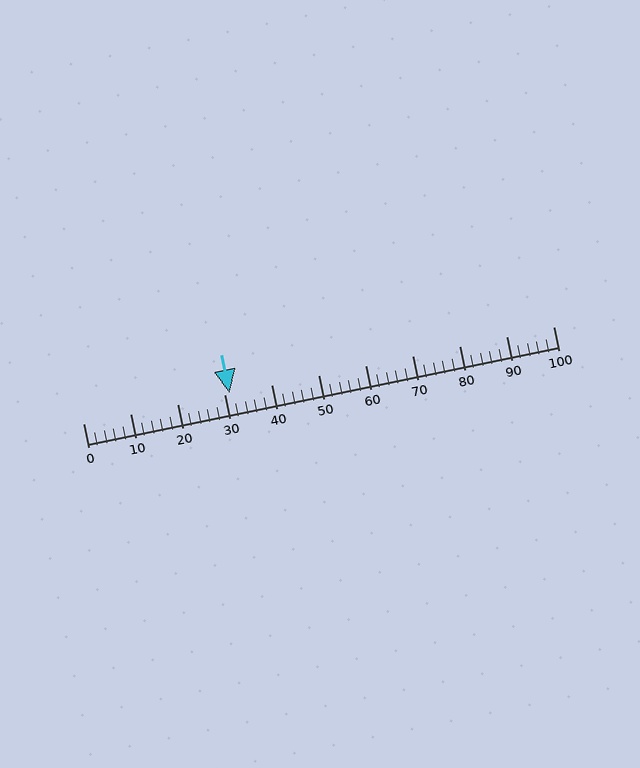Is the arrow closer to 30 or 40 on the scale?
The arrow is closer to 30.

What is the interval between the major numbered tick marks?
The major tick marks are spaced 10 units apart.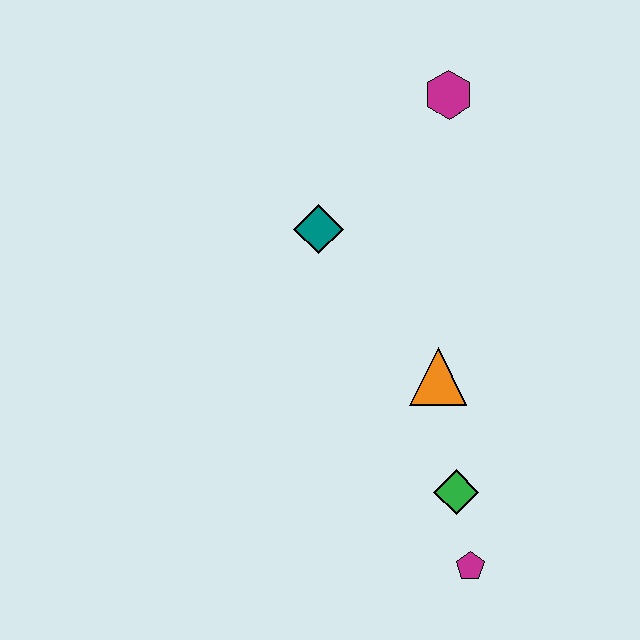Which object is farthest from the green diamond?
The magenta hexagon is farthest from the green diamond.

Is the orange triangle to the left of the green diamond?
Yes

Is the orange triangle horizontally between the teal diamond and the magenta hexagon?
Yes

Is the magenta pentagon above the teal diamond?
No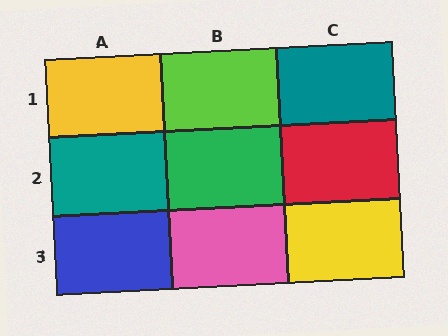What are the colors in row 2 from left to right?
Teal, green, red.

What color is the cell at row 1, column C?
Teal.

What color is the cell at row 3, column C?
Yellow.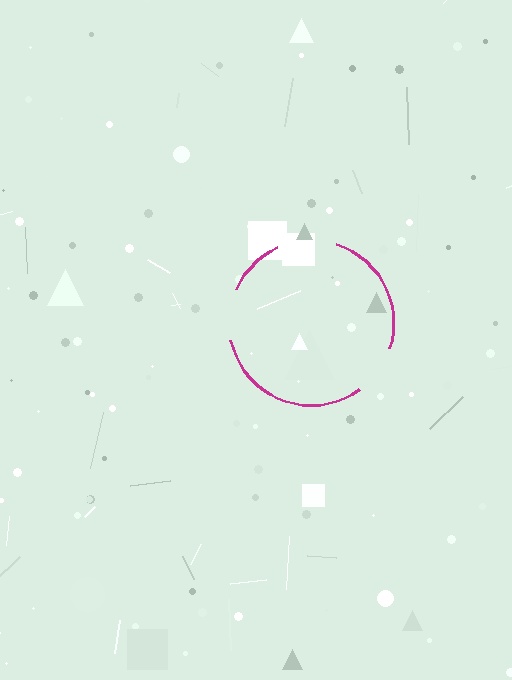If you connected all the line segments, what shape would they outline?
They would outline a circle.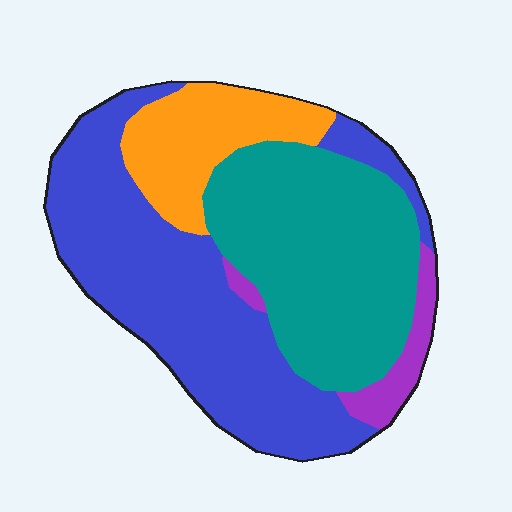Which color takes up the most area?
Blue, at roughly 45%.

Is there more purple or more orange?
Orange.